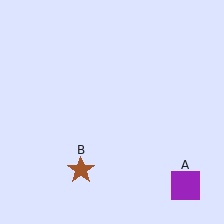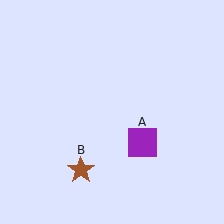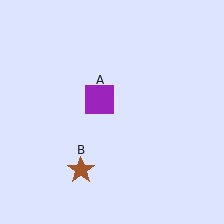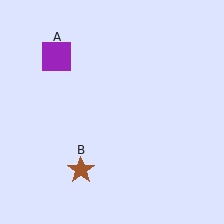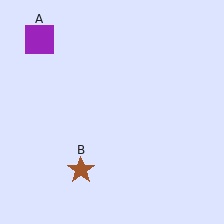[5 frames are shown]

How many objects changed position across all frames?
1 object changed position: purple square (object A).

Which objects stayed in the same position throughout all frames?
Brown star (object B) remained stationary.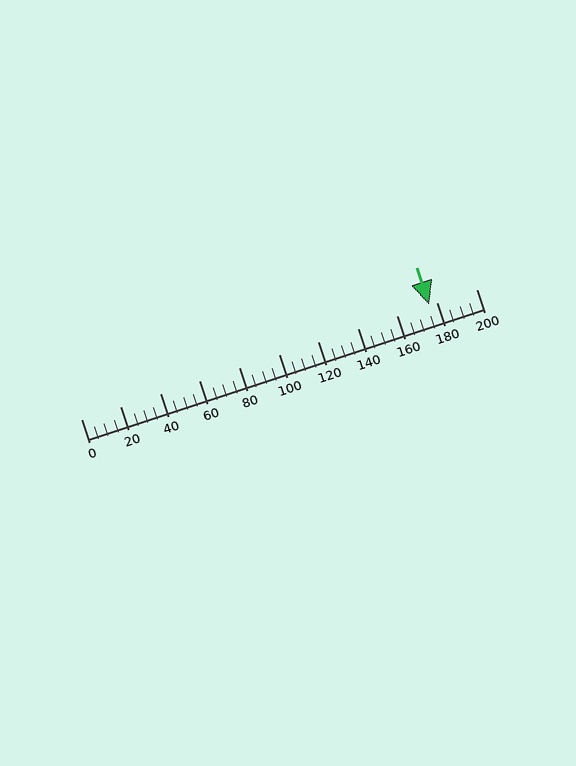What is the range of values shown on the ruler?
The ruler shows values from 0 to 200.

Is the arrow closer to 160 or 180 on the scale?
The arrow is closer to 180.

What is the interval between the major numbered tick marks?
The major tick marks are spaced 20 units apart.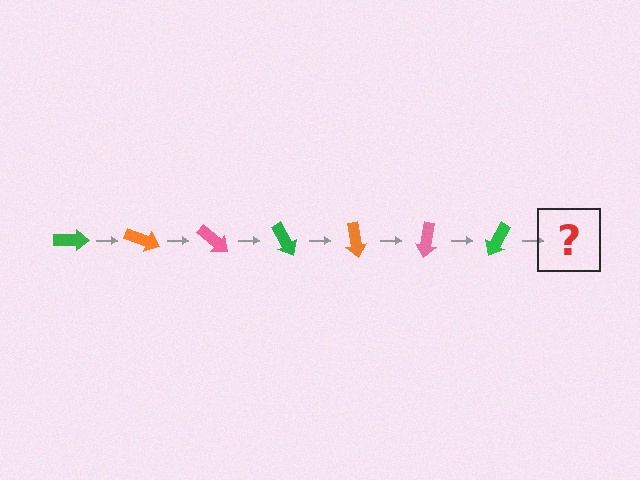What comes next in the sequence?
The next element should be an orange arrow, rotated 140 degrees from the start.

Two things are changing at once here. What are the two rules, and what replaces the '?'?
The two rules are that it rotates 20 degrees each step and the color cycles through green, orange, and pink. The '?' should be an orange arrow, rotated 140 degrees from the start.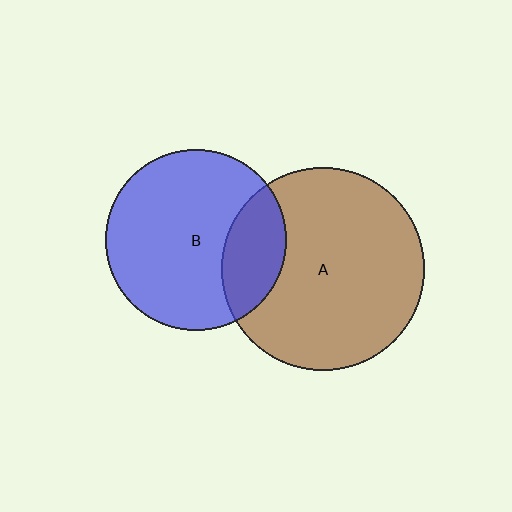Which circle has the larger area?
Circle A (brown).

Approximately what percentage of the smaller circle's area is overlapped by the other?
Approximately 25%.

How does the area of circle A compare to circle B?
Approximately 1.2 times.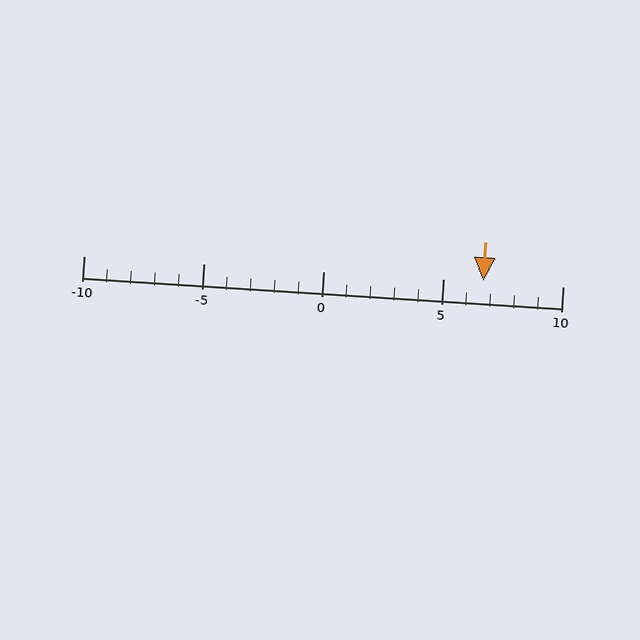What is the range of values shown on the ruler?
The ruler shows values from -10 to 10.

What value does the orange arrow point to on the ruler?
The orange arrow points to approximately 7.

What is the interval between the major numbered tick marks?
The major tick marks are spaced 5 units apart.